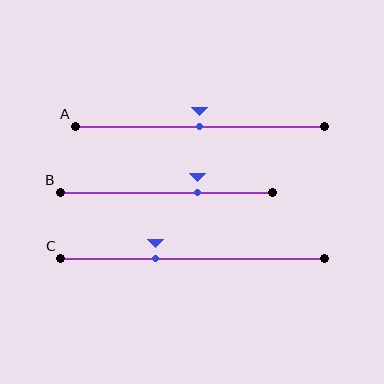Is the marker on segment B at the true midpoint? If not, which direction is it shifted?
No, the marker on segment B is shifted to the right by about 15% of the segment length.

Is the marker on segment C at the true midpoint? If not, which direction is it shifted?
No, the marker on segment C is shifted to the left by about 14% of the segment length.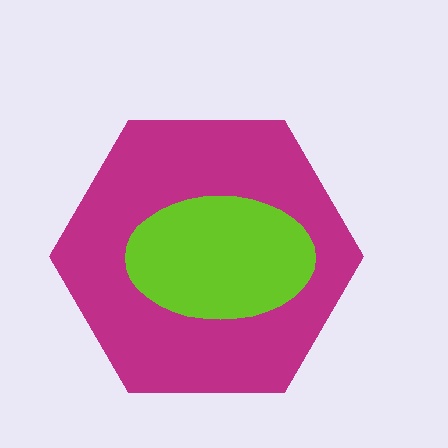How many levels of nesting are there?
2.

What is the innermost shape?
The lime ellipse.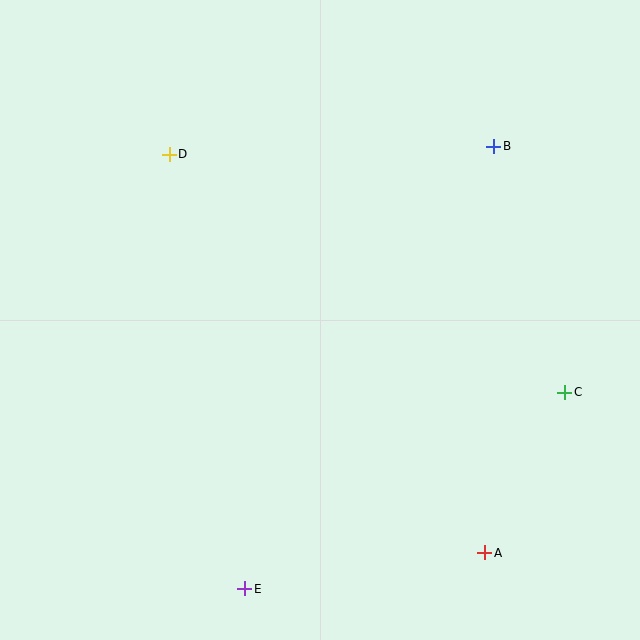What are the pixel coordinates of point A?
Point A is at (485, 553).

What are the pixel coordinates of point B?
Point B is at (494, 146).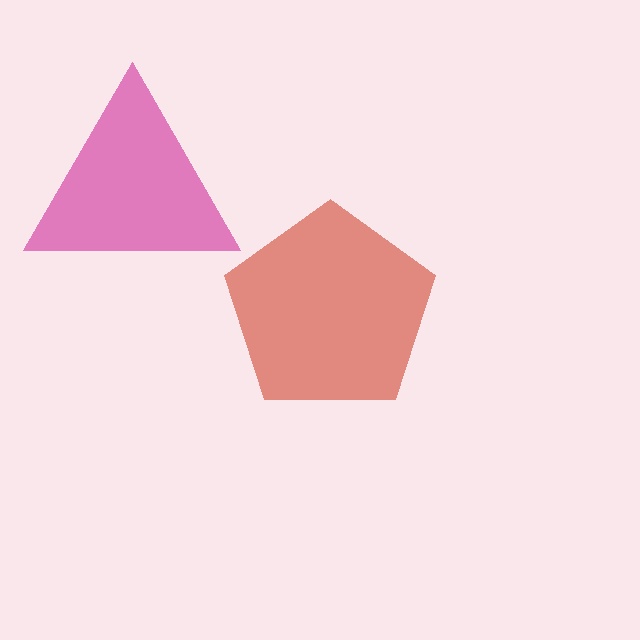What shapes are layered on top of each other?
The layered shapes are: a magenta triangle, a red pentagon.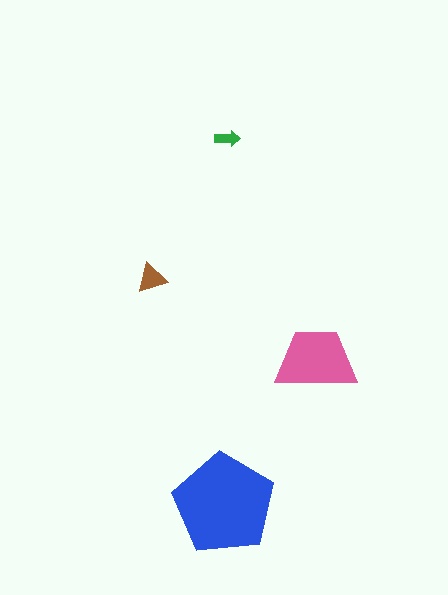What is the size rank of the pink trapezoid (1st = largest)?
2nd.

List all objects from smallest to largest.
The green arrow, the brown triangle, the pink trapezoid, the blue pentagon.